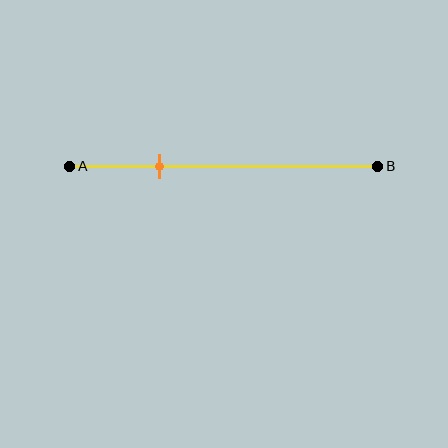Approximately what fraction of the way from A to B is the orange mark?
The orange mark is approximately 30% of the way from A to B.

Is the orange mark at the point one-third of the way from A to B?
No, the mark is at about 30% from A, not at the 33% one-third point.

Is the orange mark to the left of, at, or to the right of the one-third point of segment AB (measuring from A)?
The orange mark is to the left of the one-third point of segment AB.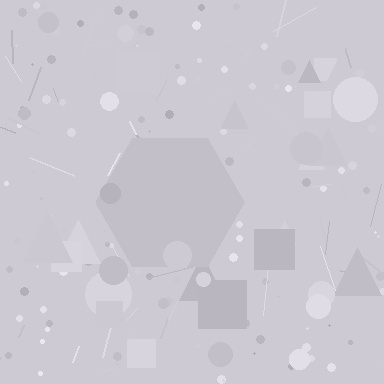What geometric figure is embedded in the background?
A hexagon is embedded in the background.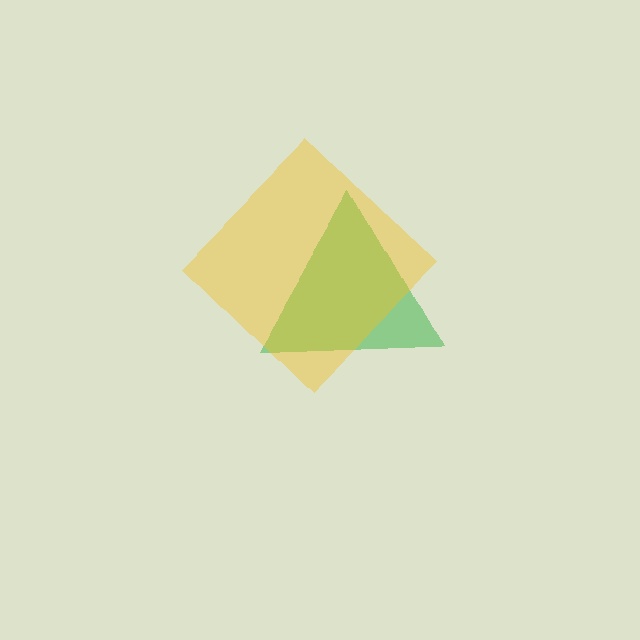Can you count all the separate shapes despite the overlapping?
Yes, there are 2 separate shapes.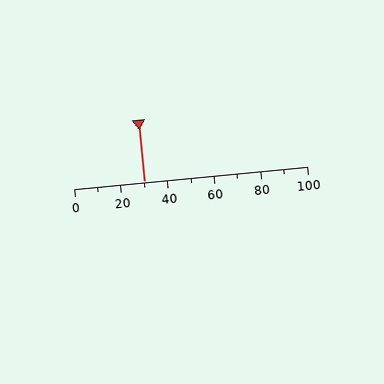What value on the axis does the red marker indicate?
The marker indicates approximately 30.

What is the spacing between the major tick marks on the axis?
The major ticks are spaced 20 apart.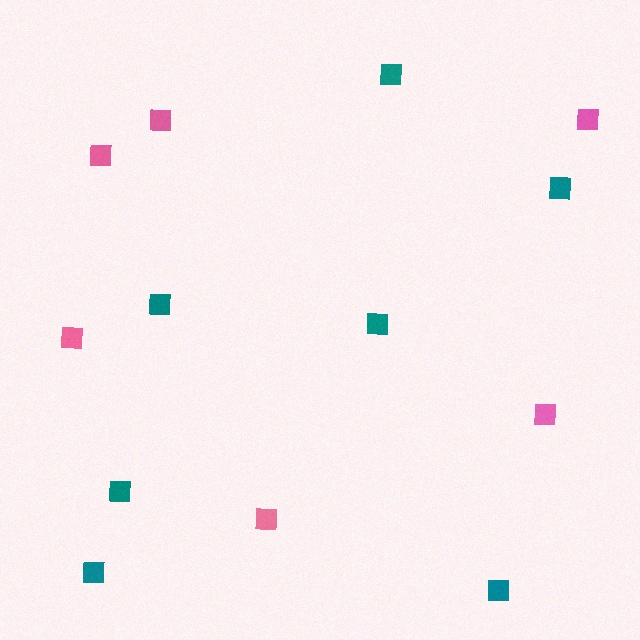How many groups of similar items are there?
There are 2 groups: one group of pink squares (6) and one group of teal squares (7).